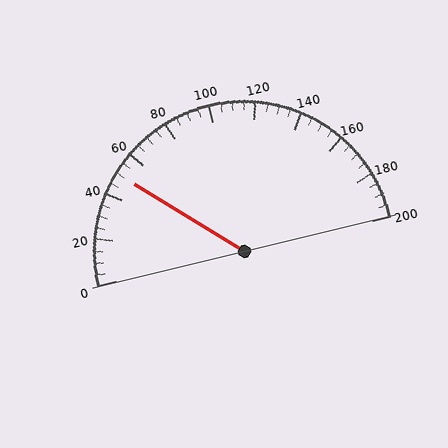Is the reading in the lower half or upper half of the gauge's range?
The reading is in the lower half of the range (0 to 200).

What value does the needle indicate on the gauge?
The needle indicates approximately 50.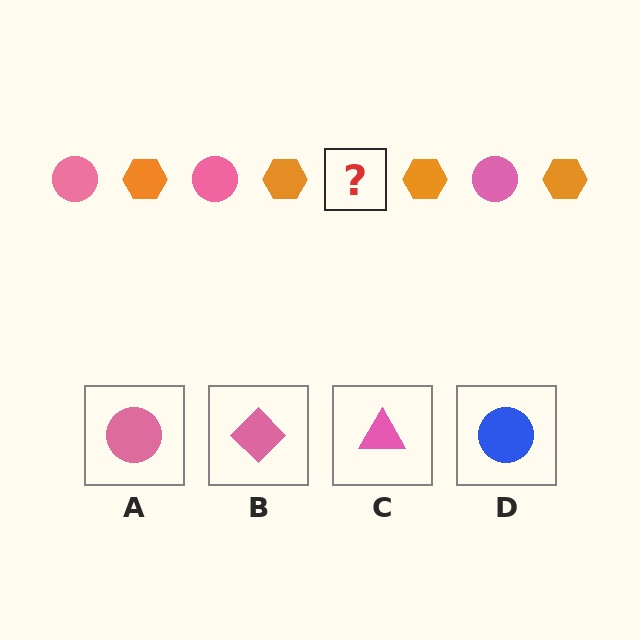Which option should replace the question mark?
Option A.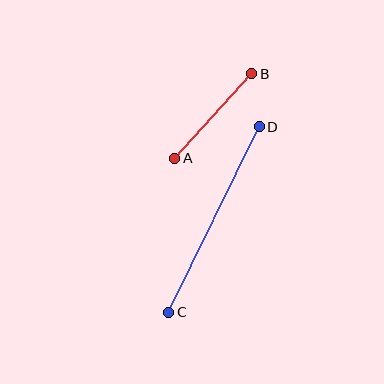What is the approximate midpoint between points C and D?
The midpoint is at approximately (214, 219) pixels.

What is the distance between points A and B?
The distance is approximately 114 pixels.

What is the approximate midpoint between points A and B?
The midpoint is at approximately (213, 116) pixels.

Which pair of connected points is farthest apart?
Points C and D are farthest apart.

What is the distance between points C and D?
The distance is approximately 206 pixels.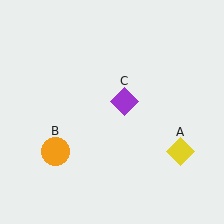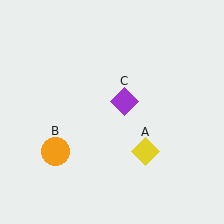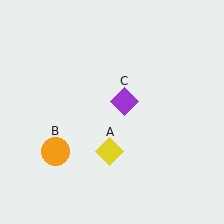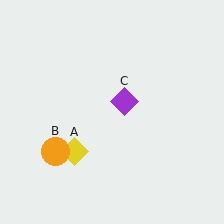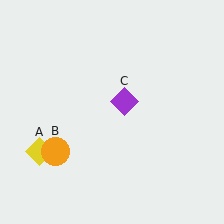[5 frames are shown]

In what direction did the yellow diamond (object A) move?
The yellow diamond (object A) moved left.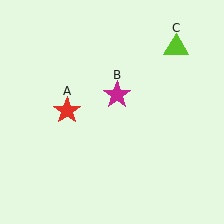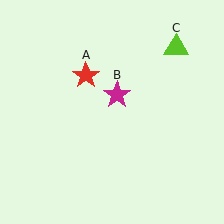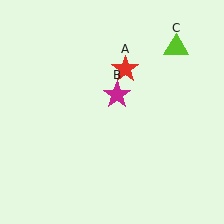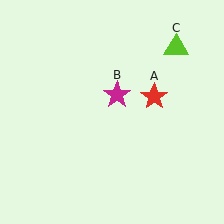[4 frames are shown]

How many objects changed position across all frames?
1 object changed position: red star (object A).